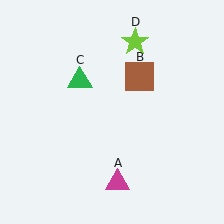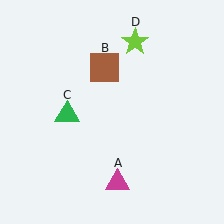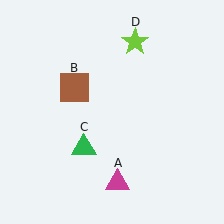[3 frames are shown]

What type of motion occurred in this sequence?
The brown square (object B), green triangle (object C) rotated counterclockwise around the center of the scene.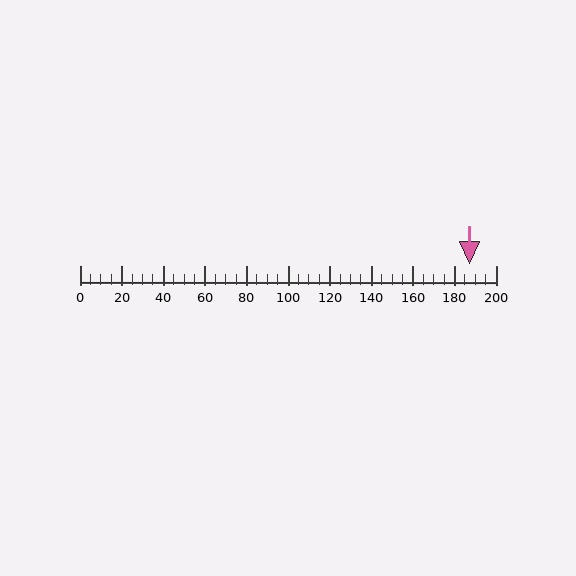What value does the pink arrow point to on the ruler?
The pink arrow points to approximately 187.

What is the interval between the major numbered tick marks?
The major tick marks are spaced 20 units apart.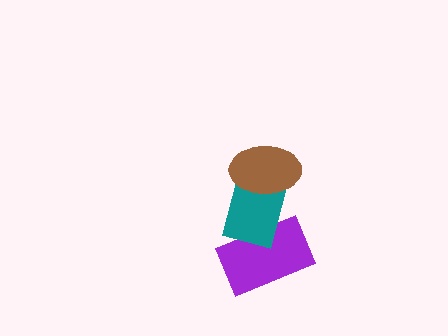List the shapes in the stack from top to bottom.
From top to bottom: the brown ellipse, the teal rectangle, the purple rectangle.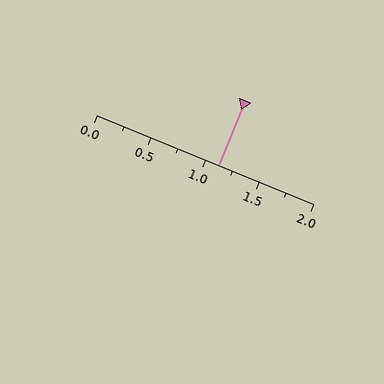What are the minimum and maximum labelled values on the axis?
The axis runs from 0.0 to 2.0.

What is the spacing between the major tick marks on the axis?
The major ticks are spaced 0.5 apart.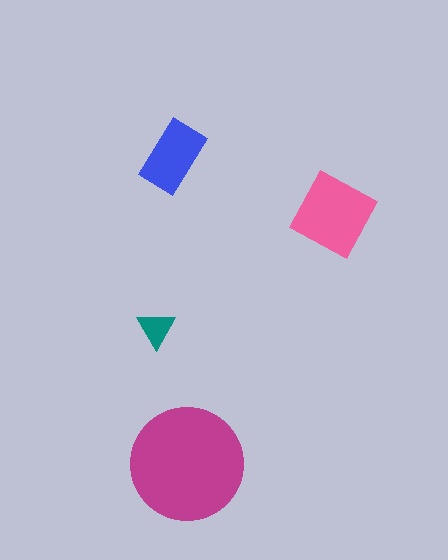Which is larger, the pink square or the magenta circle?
The magenta circle.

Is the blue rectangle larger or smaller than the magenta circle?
Smaller.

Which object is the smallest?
The teal triangle.